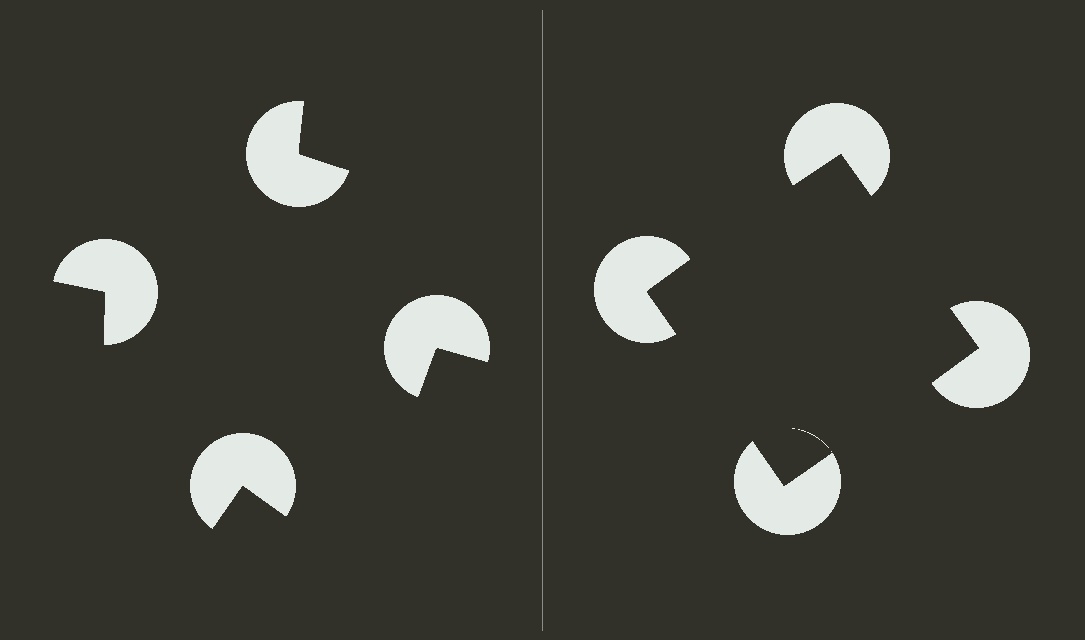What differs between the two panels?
The pac-man discs are positioned identically on both sides; only the wedge orientations differ. On the right they align to a square; on the left they are misaligned.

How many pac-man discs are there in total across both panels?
8 — 4 on each side.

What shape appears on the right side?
An illusory square.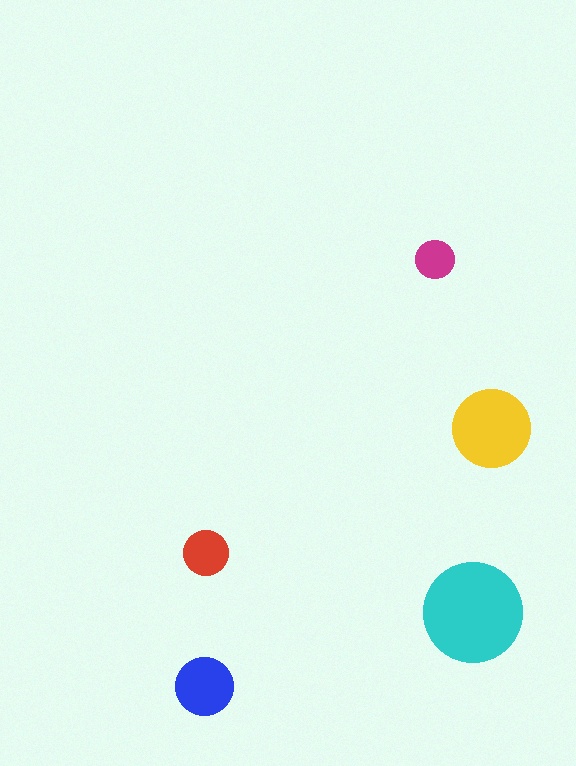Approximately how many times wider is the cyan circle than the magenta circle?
About 2.5 times wider.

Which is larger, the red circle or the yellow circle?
The yellow one.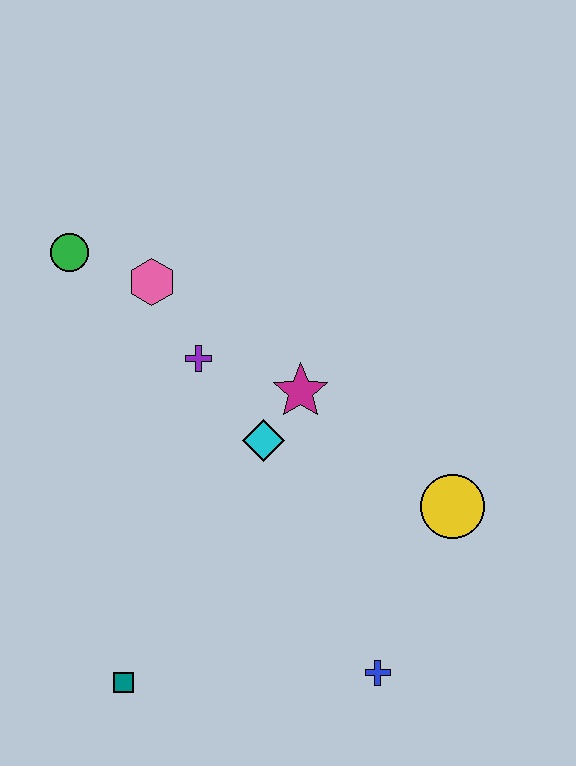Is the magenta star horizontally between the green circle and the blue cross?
Yes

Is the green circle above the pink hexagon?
Yes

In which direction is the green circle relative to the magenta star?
The green circle is to the left of the magenta star.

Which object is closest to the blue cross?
The yellow circle is closest to the blue cross.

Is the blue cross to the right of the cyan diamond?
Yes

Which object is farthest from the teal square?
The green circle is farthest from the teal square.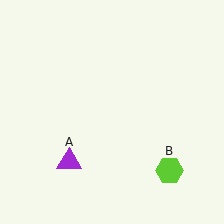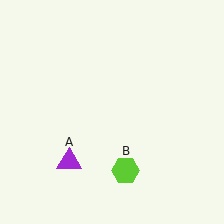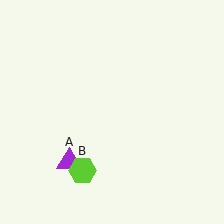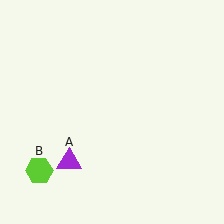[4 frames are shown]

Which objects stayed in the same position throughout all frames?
Purple triangle (object A) remained stationary.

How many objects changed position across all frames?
1 object changed position: lime hexagon (object B).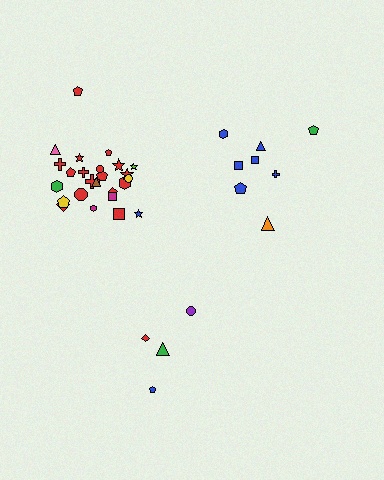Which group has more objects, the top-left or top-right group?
The top-left group.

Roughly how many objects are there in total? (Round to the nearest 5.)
Roughly 35 objects in total.